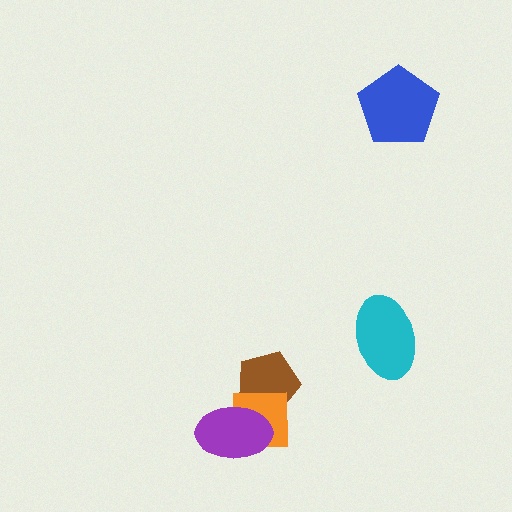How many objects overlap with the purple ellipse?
2 objects overlap with the purple ellipse.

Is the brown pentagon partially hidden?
Yes, it is partially covered by another shape.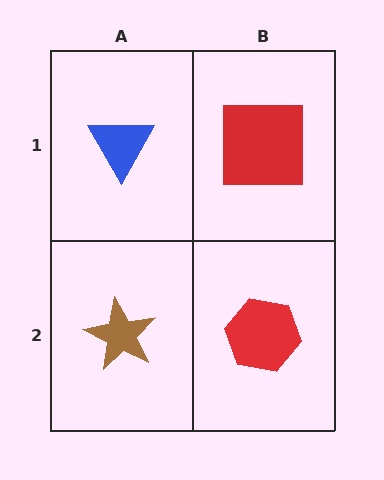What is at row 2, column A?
A brown star.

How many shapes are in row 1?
2 shapes.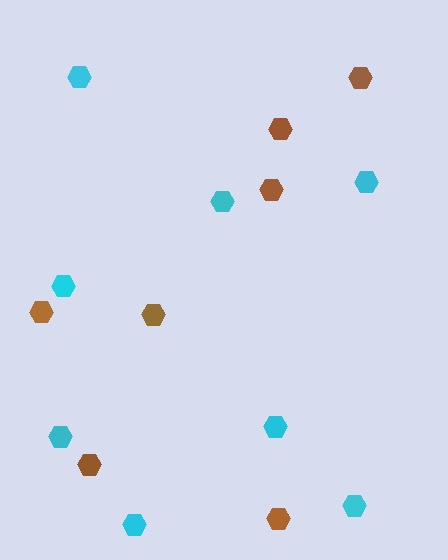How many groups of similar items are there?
There are 2 groups: one group of brown hexagons (7) and one group of cyan hexagons (8).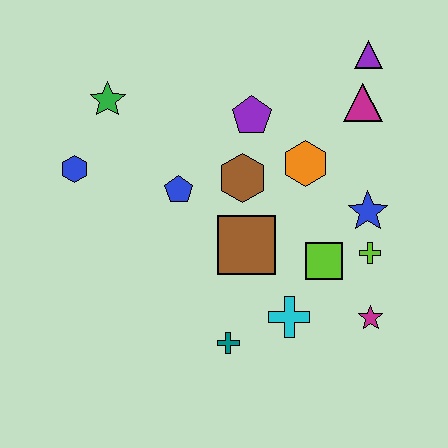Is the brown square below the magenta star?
No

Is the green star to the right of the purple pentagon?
No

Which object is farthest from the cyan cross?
The green star is farthest from the cyan cross.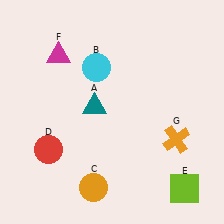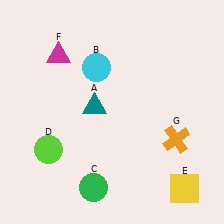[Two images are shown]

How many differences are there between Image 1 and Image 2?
There are 3 differences between the two images.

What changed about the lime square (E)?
In Image 1, E is lime. In Image 2, it changed to yellow.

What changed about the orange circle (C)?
In Image 1, C is orange. In Image 2, it changed to green.